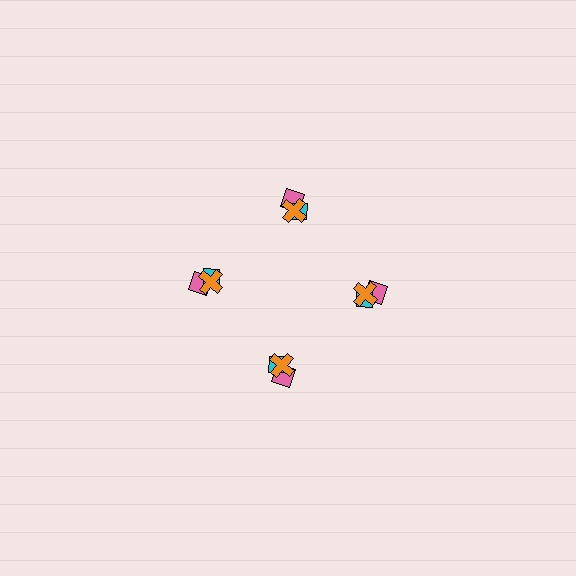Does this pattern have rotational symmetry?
Yes, this pattern has 4-fold rotational symmetry. It looks the same after rotating 90 degrees around the center.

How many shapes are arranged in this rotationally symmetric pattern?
There are 12 shapes, arranged in 4 groups of 3.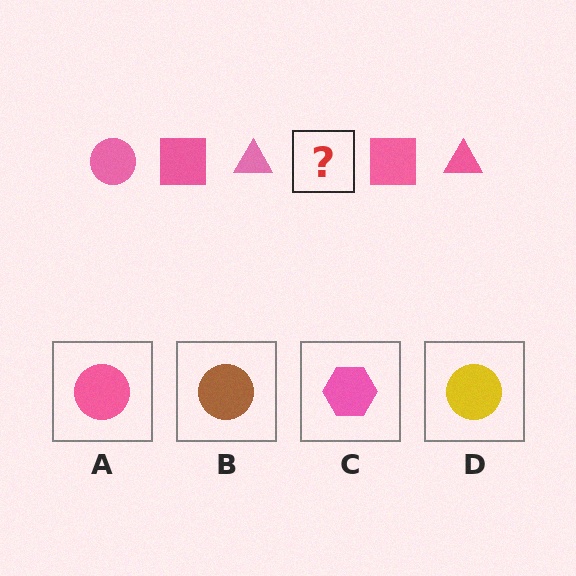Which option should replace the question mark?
Option A.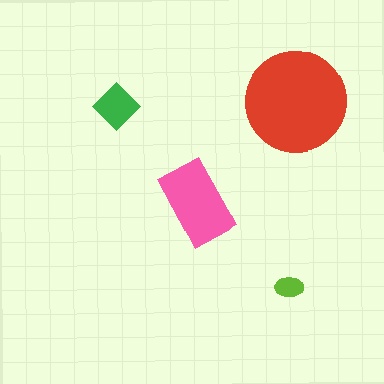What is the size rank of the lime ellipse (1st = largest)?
4th.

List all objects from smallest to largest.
The lime ellipse, the green diamond, the pink rectangle, the red circle.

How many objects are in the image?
There are 4 objects in the image.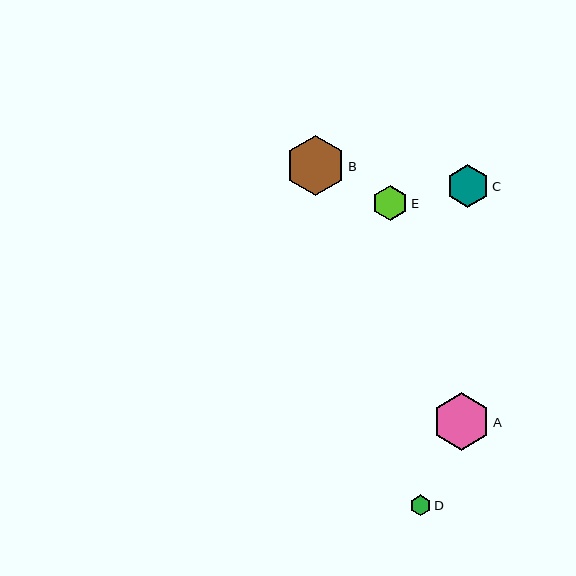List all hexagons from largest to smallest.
From largest to smallest: B, A, C, E, D.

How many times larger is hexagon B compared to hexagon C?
Hexagon B is approximately 1.4 times the size of hexagon C.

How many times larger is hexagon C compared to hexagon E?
Hexagon C is approximately 1.2 times the size of hexagon E.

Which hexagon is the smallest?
Hexagon D is the smallest with a size of approximately 21 pixels.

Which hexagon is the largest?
Hexagon B is the largest with a size of approximately 60 pixels.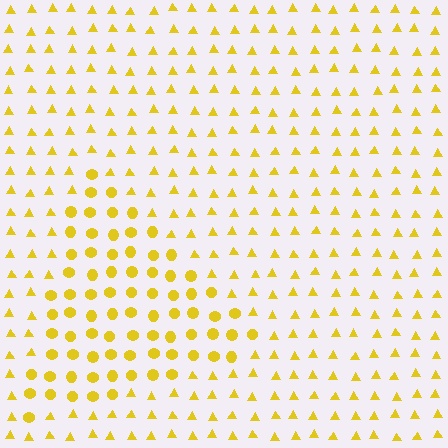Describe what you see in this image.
The image is filled with small yellow elements arranged in a uniform grid. A triangle-shaped region contains circles, while the surrounding area contains triangles. The boundary is defined purely by the change in element shape.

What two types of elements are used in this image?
The image uses circles inside the triangle region and triangles outside it.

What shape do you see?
I see a triangle.